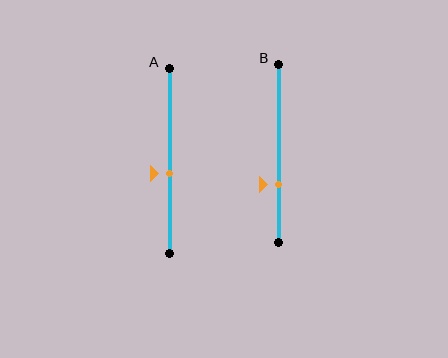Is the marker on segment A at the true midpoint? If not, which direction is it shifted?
No, the marker on segment A is shifted downward by about 7% of the segment length.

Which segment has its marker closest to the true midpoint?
Segment A has its marker closest to the true midpoint.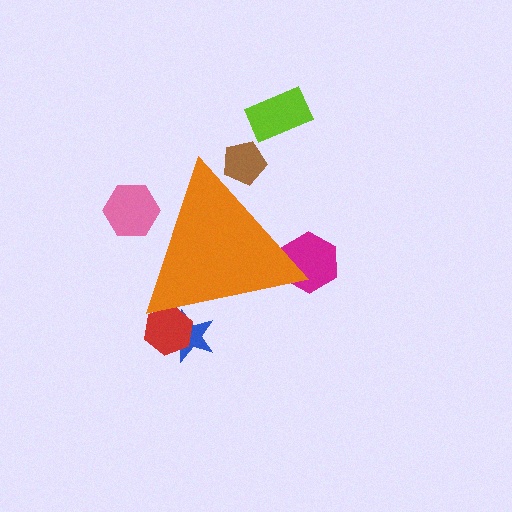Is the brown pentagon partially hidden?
Yes, the brown pentagon is partially hidden behind the orange triangle.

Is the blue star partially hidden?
Yes, the blue star is partially hidden behind the orange triangle.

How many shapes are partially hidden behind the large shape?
5 shapes are partially hidden.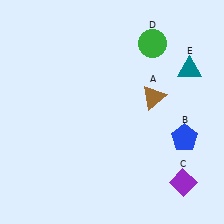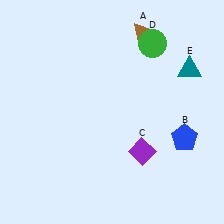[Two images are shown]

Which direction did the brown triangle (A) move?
The brown triangle (A) moved up.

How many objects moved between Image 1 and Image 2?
2 objects moved between the two images.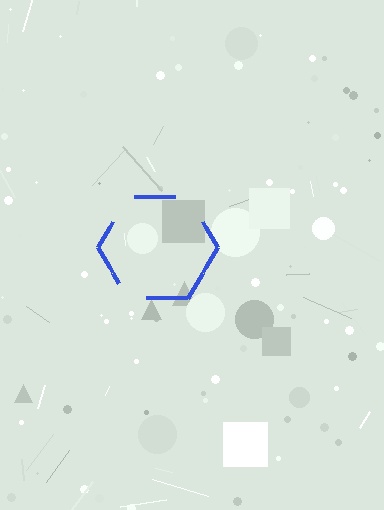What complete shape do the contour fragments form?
The contour fragments form a hexagon.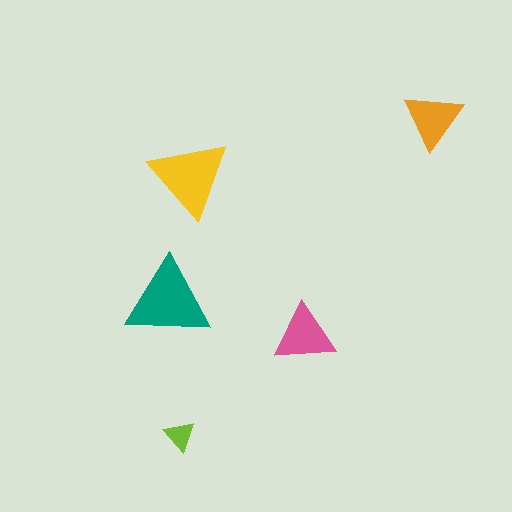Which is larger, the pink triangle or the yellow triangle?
The yellow one.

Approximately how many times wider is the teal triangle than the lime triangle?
About 2.5 times wider.